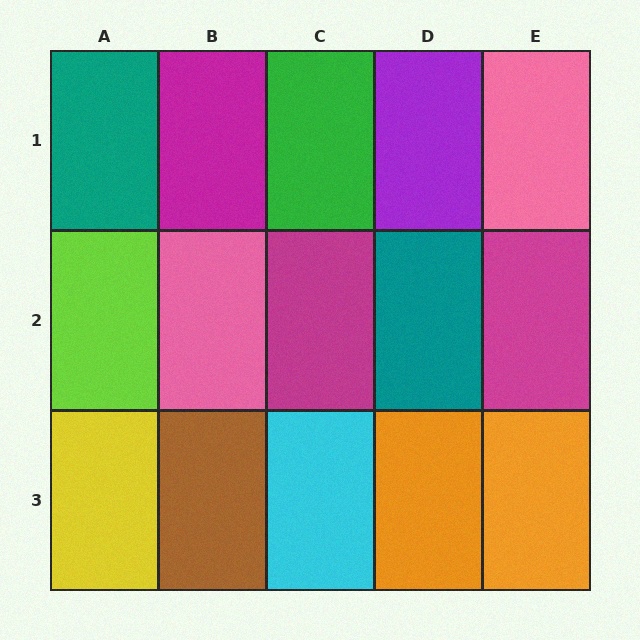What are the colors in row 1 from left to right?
Teal, magenta, green, purple, pink.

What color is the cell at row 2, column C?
Magenta.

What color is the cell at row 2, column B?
Pink.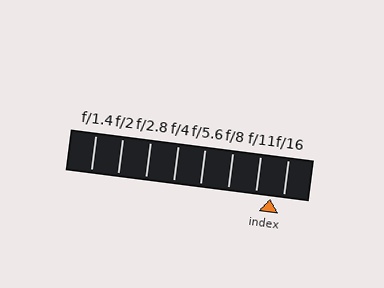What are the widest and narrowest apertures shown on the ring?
The widest aperture shown is f/1.4 and the narrowest is f/16.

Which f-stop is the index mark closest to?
The index mark is closest to f/16.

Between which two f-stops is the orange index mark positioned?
The index mark is between f/11 and f/16.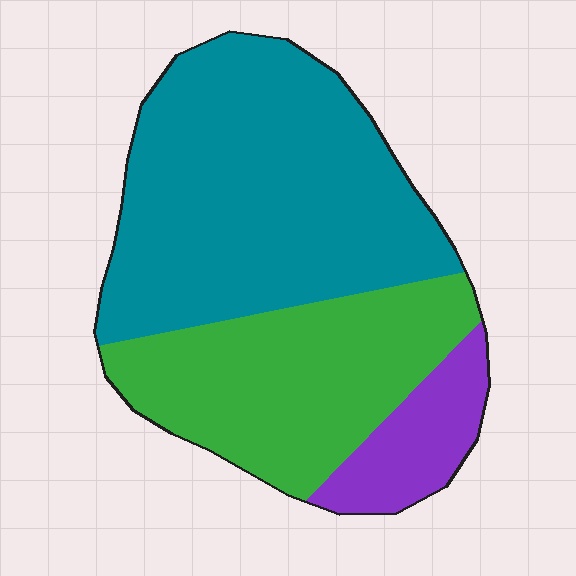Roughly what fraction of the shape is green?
Green takes up about one third (1/3) of the shape.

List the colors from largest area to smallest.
From largest to smallest: teal, green, purple.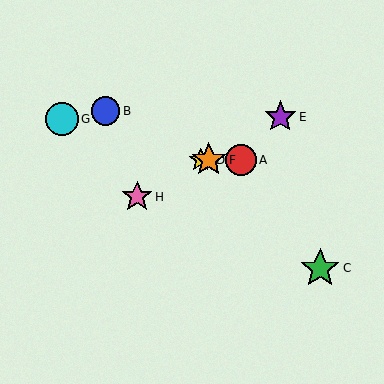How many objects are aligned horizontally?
3 objects (A, D, F) are aligned horizontally.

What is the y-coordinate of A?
Object A is at y≈160.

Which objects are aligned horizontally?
Objects A, D, F are aligned horizontally.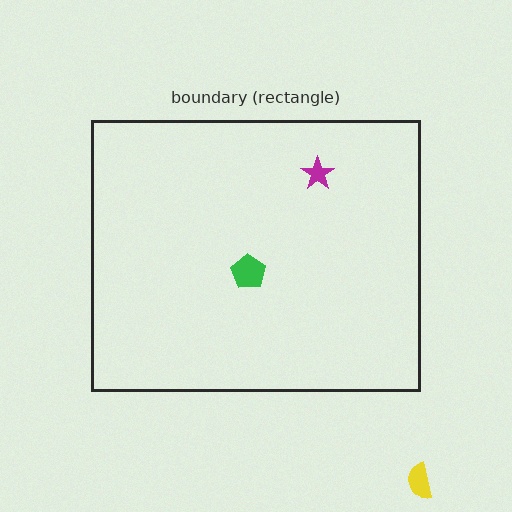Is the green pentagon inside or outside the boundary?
Inside.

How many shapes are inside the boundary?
2 inside, 1 outside.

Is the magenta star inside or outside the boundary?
Inside.